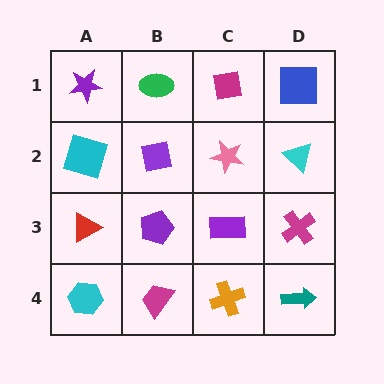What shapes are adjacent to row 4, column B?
A purple pentagon (row 3, column B), a cyan hexagon (row 4, column A), an orange cross (row 4, column C).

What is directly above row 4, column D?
A magenta cross.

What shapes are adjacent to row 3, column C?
A pink star (row 2, column C), an orange cross (row 4, column C), a purple pentagon (row 3, column B), a magenta cross (row 3, column D).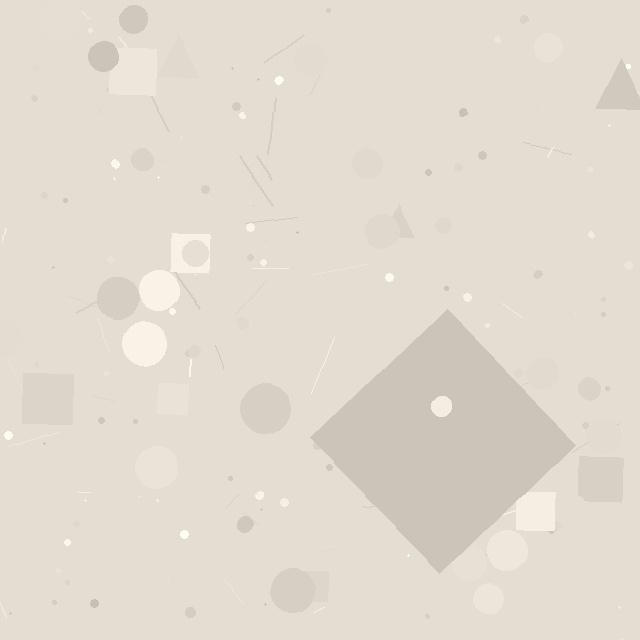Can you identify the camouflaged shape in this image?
The camouflaged shape is a diamond.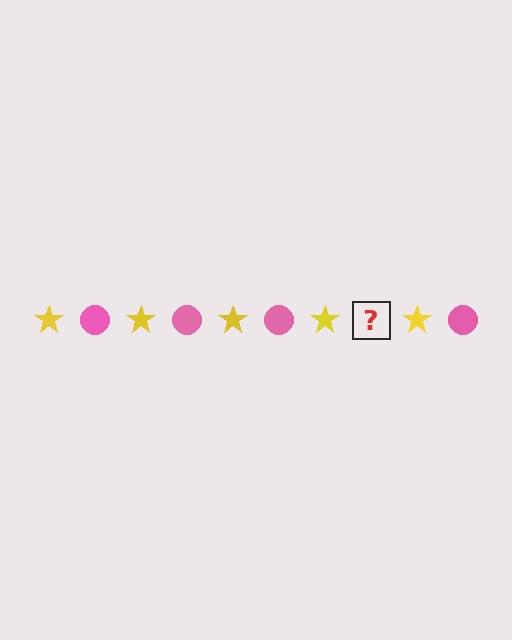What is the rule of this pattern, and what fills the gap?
The rule is that the pattern alternates between yellow star and pink circle. The gap should be filled with a pink circle.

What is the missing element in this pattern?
The missing element is a pink circle.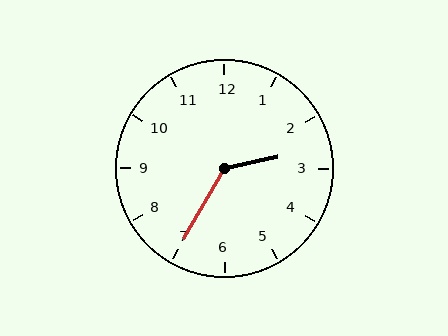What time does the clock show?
2:35.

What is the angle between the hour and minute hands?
Approximately 132 degrees.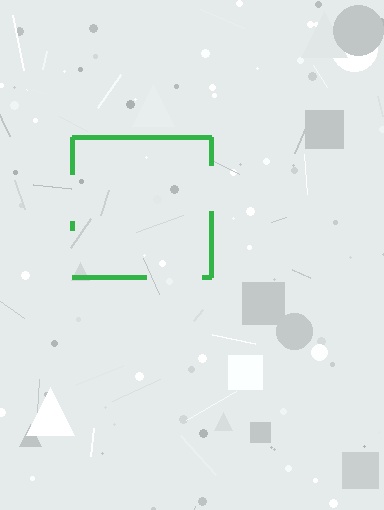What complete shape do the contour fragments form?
The contour fragments form a square.